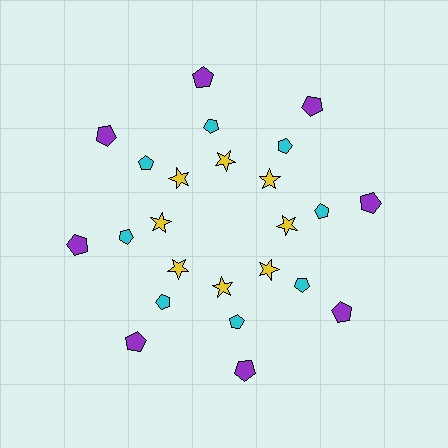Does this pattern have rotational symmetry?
Yes, this pattern has 8-fold rotational symmetry. It looks the same after rotating 45 degrees around the center.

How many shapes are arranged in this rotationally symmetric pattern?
There are 24 shapes, arranged in 8 groups of 3.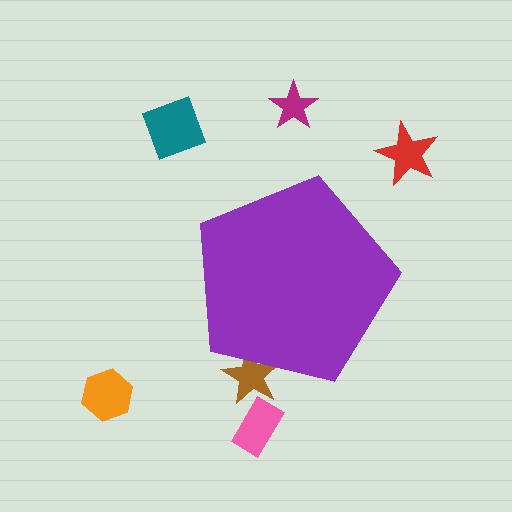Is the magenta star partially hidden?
No, the magenta star is fully visible.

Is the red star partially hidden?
No, the red star is fully visible.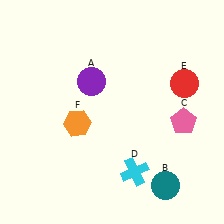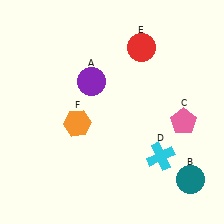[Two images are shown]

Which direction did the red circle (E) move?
The red circle (E) moved left.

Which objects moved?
The objects that moved are: the teal circle (B), the cyan cross (D), the red circle (E).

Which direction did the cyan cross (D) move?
The cyan cross (D) moved right.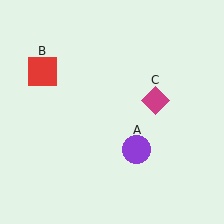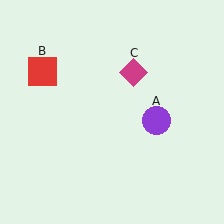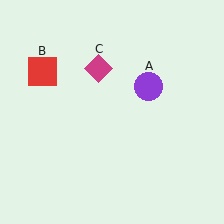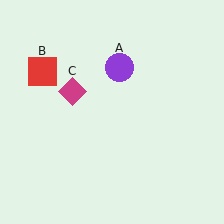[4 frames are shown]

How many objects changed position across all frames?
2 objects changed position: purple circle (object A), magenta diamond (object C).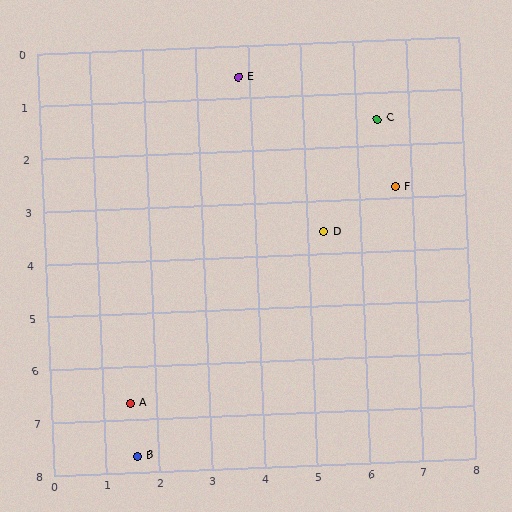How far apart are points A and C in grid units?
Points A and C are about 7.1 grid units apart.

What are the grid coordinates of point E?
Point E is at approximately (3.8, 0.6).